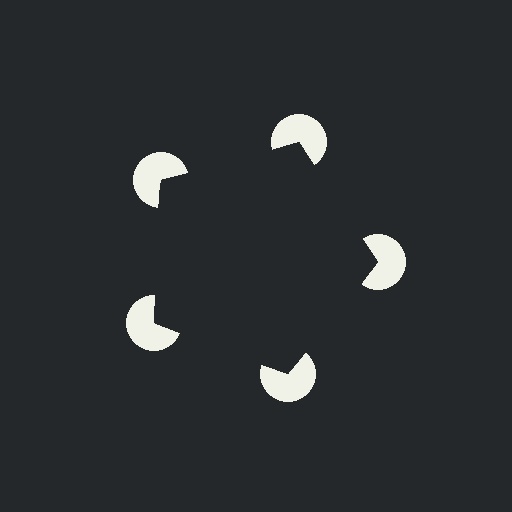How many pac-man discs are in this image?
There are 5 — one at each vertex of the illusory pentagon.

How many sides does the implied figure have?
5 sides.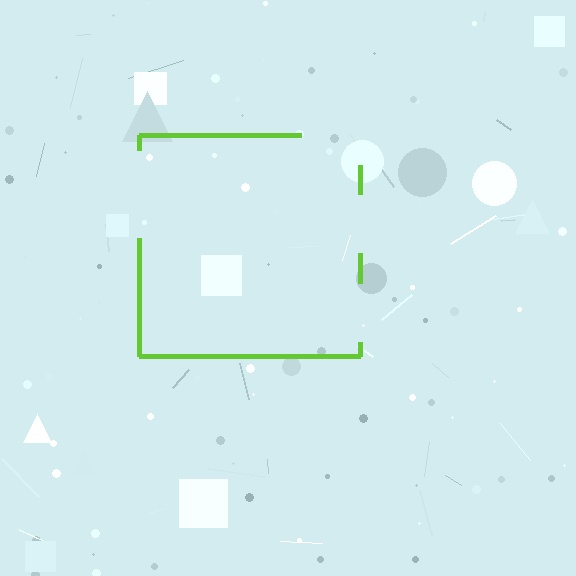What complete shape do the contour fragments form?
The contour fragments form a square.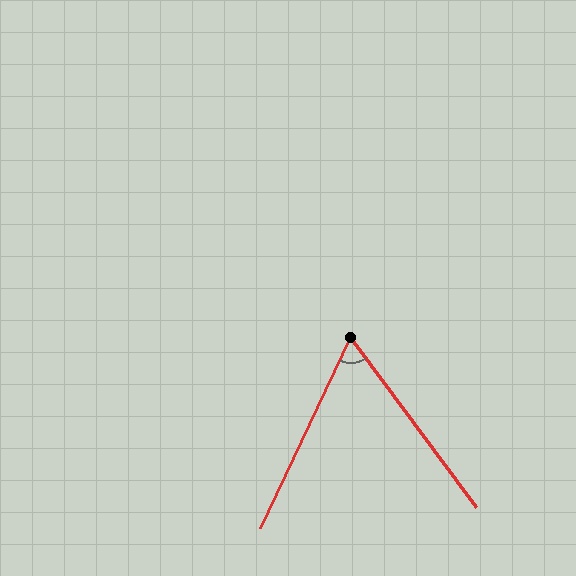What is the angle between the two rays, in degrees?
Approximately 62 degrees.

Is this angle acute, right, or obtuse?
It is acute.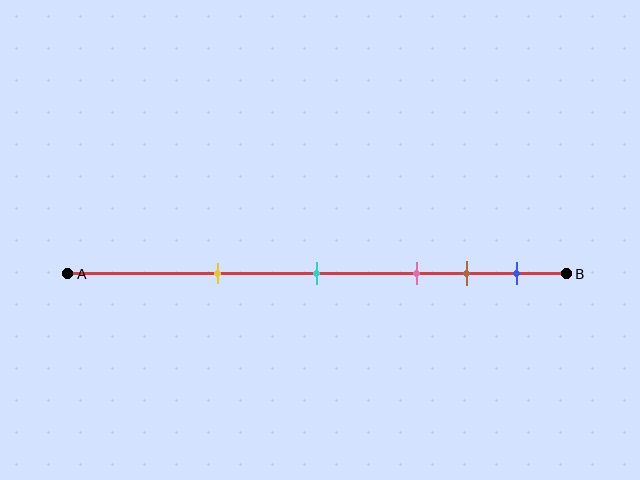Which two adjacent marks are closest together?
The brown and blue marks are the closest adjacent pair.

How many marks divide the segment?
There are 5 marks dividing the segment.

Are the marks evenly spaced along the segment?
No, the marks are not evenly spaced.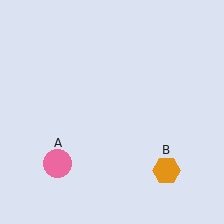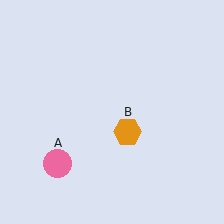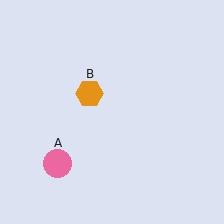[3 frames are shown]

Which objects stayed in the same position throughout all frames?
Pink circle (object A) remained stationary.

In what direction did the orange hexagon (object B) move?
The orange hexagon (object B) moved up and to the left.